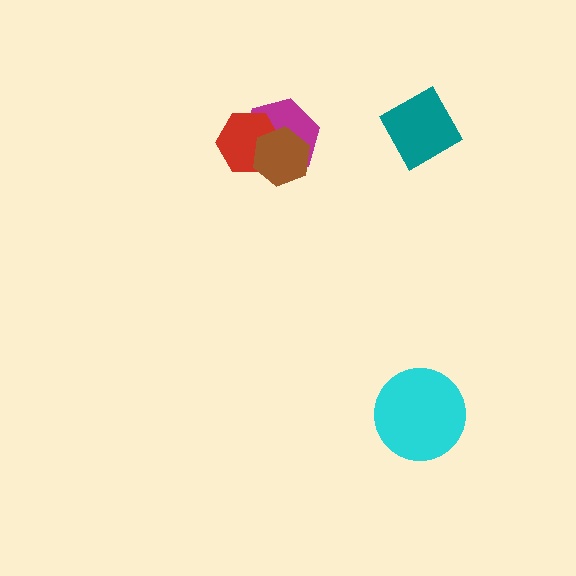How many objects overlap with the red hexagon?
2 objects overlap with the red hexagon.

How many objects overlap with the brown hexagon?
2 objects overlap with the brown hexagon.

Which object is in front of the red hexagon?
The brown hexagon is in front of the red hexagon.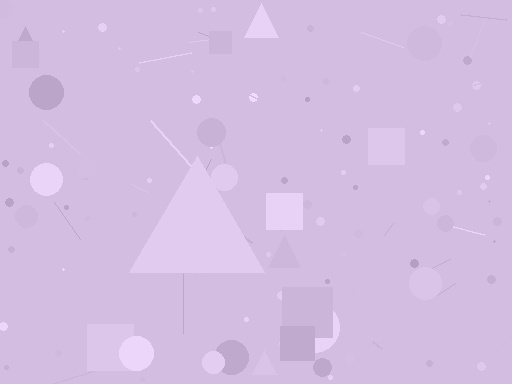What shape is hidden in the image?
A triangle is hidden in the image.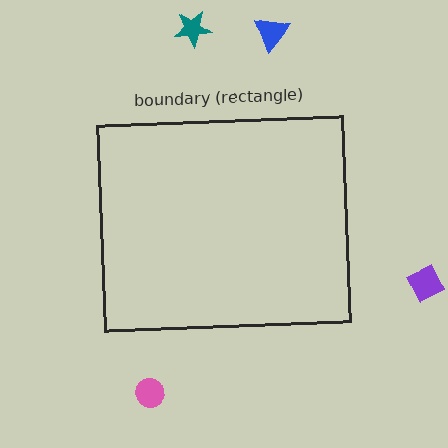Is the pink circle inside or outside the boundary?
Outside.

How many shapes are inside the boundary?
0 inside, 4 outside.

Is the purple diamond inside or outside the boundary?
Outside.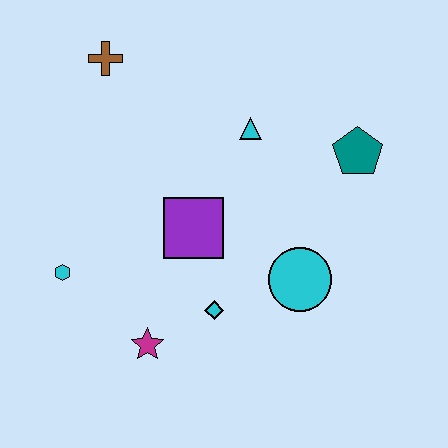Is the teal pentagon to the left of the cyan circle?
No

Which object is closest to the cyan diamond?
The magenta star is closest to the cyan diamond.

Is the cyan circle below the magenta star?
No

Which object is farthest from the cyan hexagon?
The teal pentagon is farthest from the cyan hexagon.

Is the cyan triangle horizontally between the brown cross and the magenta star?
No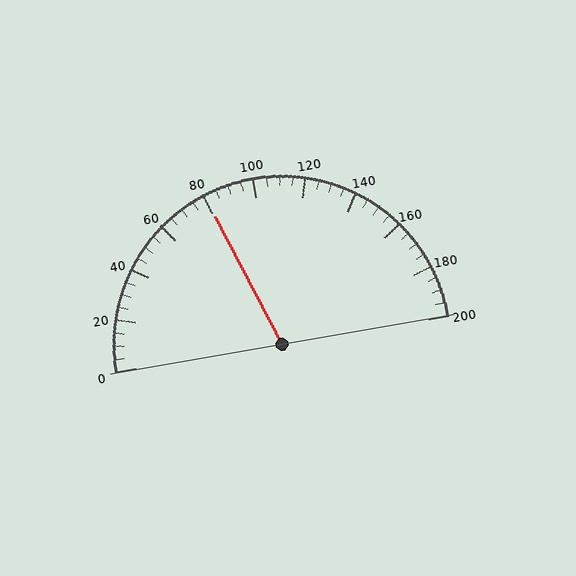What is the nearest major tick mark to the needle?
The nearest major tick mark is 80.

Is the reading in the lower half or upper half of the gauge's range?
The reading is in the lower half of the range (0 to 200).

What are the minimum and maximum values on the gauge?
The gauge ranges from 0 to 200.